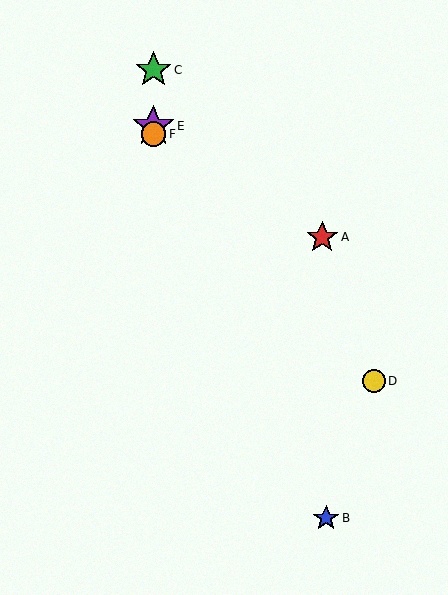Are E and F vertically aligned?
Yes, both are at x≈153.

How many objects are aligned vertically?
3 objects (C, E, F) are aligned vertically.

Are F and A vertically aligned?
No, F is at x≈153 and A is at x≈322.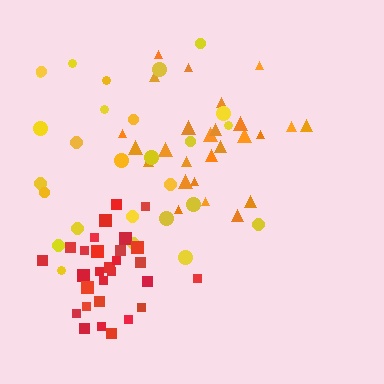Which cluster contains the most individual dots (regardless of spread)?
Red (29).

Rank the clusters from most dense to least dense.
red, orange, yellow.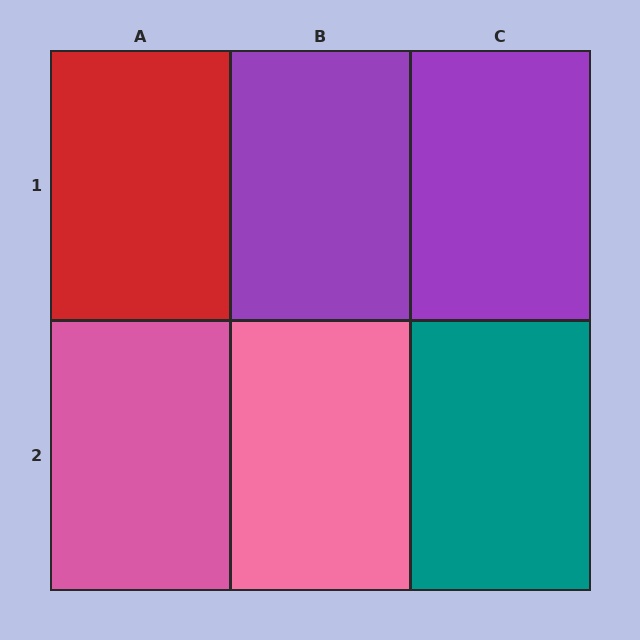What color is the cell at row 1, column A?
Red.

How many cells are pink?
2 cells are pink.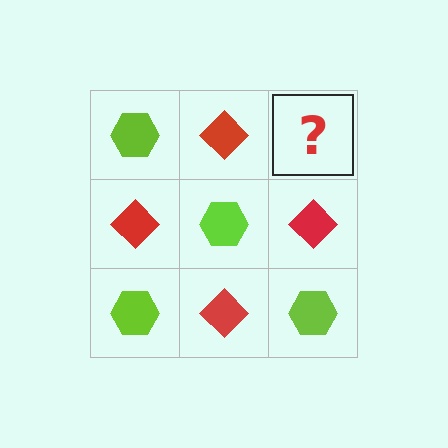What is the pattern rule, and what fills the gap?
The rule is that it alternates lime hexagon and red diamond in a checkerboard pattern. The gap should be filled with a lime hexagon.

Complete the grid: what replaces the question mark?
The question mark should be replaced with a lime hexagon.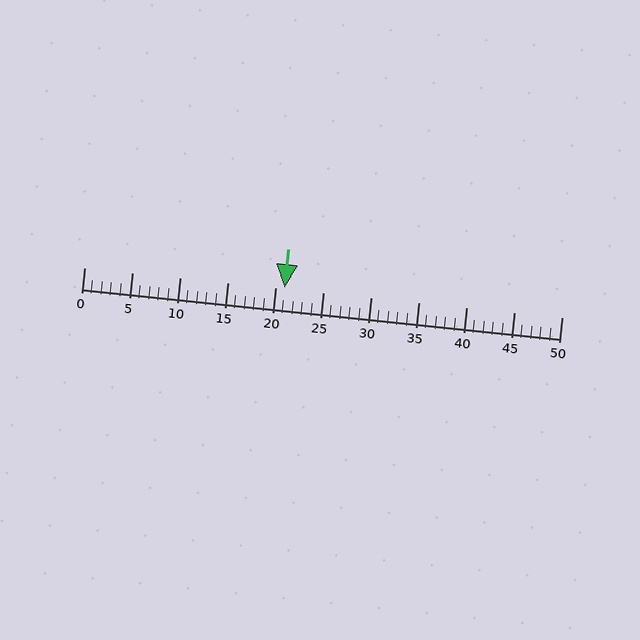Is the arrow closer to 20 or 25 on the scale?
The arrow is closer to 20.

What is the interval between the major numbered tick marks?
The major tick marks are spaced 5 units apart.